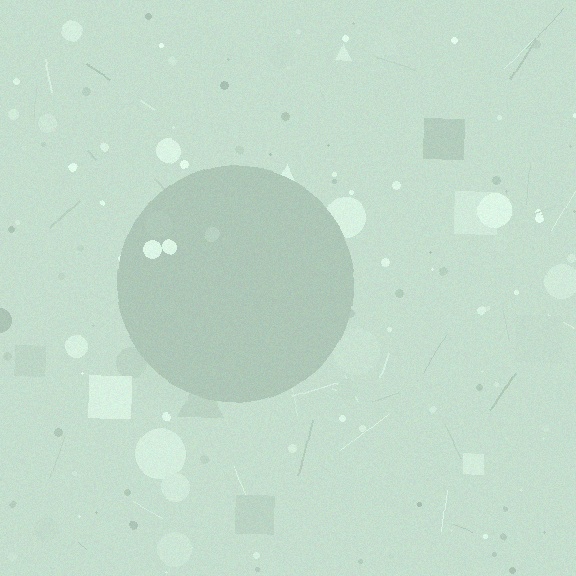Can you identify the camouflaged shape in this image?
The camouflaged shape is a circle.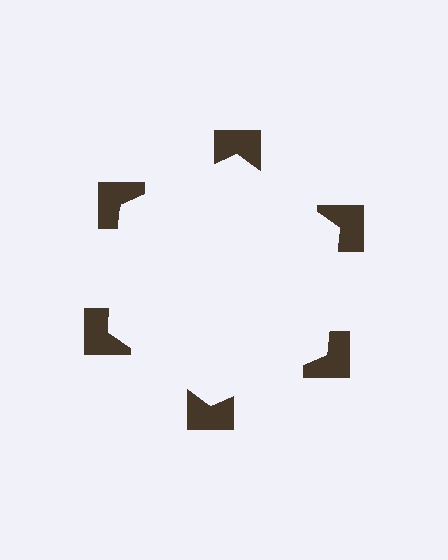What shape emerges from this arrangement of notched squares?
An illusory hexagon — its edges are inferred from the aligned wedge cuts in the notched squares, not physically drawn.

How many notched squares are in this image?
There are 6 — one at each vertex of the illusory hexagon.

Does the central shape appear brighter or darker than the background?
It typically appears slightly brighter than the background, even though no actual brightness change is drawn.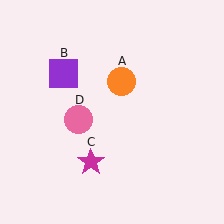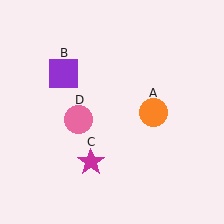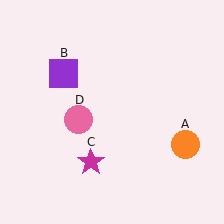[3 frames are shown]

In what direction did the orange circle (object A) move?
The orange circle (object A) moved down and to the right.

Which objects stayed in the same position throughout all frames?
Purple square (object B) and magenta star (object C) and pink circle (object D) remained stationary.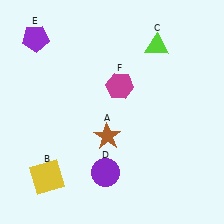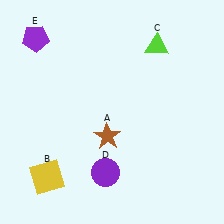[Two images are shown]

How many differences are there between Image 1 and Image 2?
There is 1 difference between the two images.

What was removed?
The magenta hexagon (F) was removed in Image 2.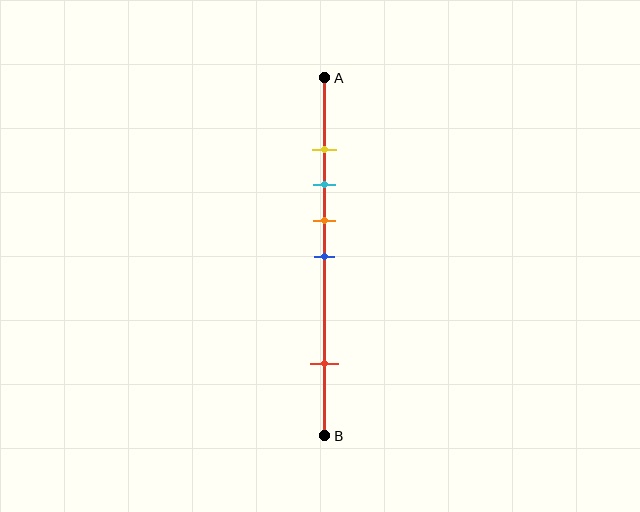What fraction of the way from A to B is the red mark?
The red mark is approximately 80% (0.8) of the way from A to B.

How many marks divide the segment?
There are 5 marks dividing the segment.